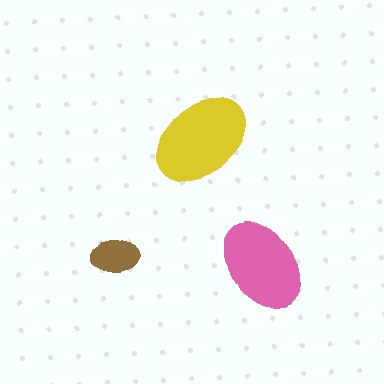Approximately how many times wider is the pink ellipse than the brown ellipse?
About 2 times wider.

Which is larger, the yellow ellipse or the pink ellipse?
The yellow one.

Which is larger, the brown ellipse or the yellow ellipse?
The yellow one.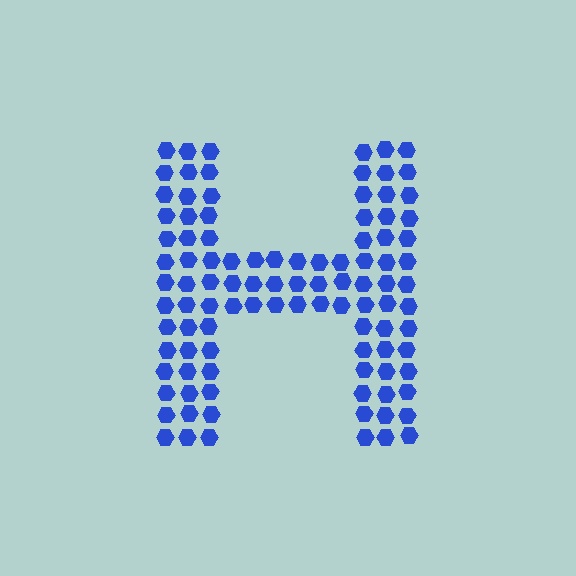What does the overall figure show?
The overall figure shows the letter H.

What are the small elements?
The small elements are hexagons.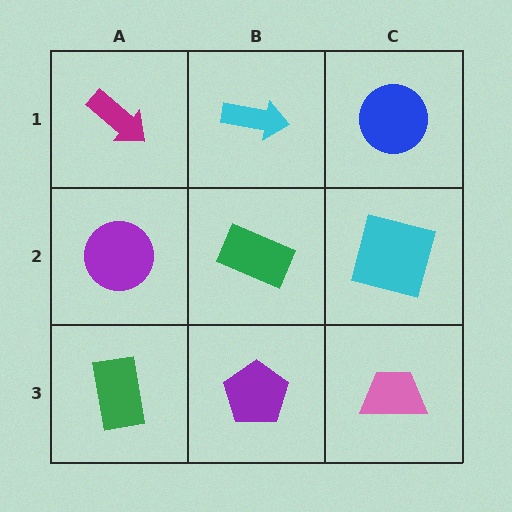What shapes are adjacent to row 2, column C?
A blue circle (row 1, column C), a pink trapezoid (row 3, column C), a green rectangle (row 2, column B).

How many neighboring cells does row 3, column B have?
3.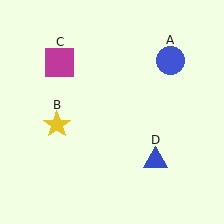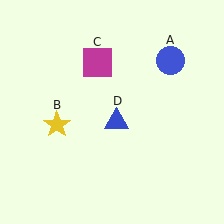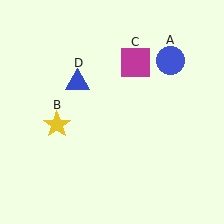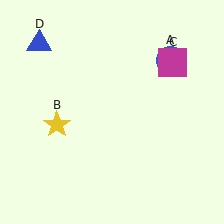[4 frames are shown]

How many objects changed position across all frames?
2 objects changed position: magenta square (object C), blue triangle (object D).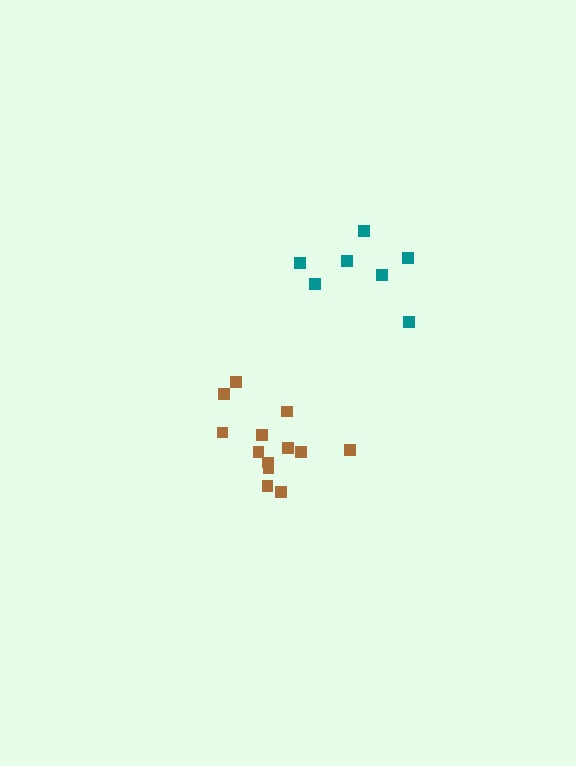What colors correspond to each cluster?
The clusters are colored: brown, teal.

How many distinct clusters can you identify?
There are 2 distinct clusters.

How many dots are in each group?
Group 1: 13 dots, Group 2: 7 dots (20 total).